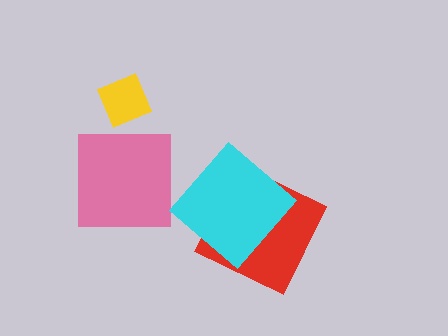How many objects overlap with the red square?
1 object overlaps with the red square.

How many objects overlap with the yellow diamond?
0 objects overlap with the yellow diamond.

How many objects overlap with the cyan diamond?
1 object overlaps with the cyan diamond.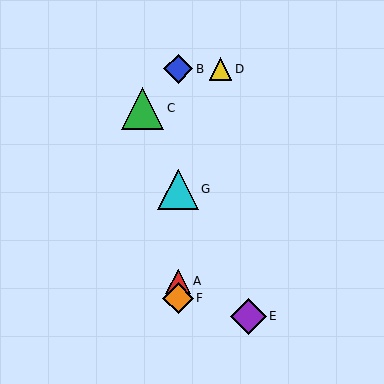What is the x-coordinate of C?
Object C is at x≈142.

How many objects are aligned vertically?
4 objects (A, B, F, G) are aligned vertically.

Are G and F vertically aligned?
Yes, both are at x≈178.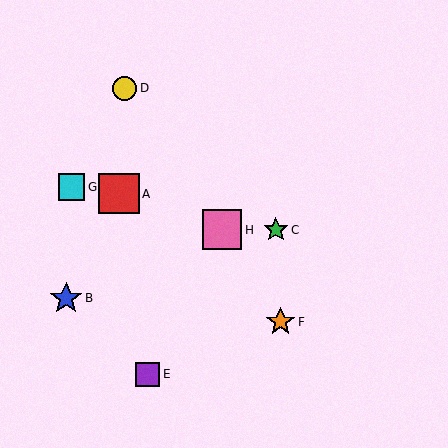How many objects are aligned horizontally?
2 objects (C, H) are aligned horizontally.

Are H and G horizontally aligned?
No, H is at y≈230 and G is at y≈187.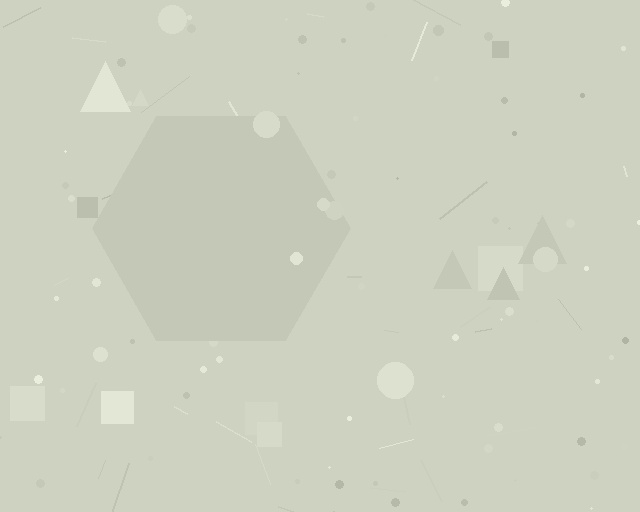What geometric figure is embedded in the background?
A hexagon is embedded in the background.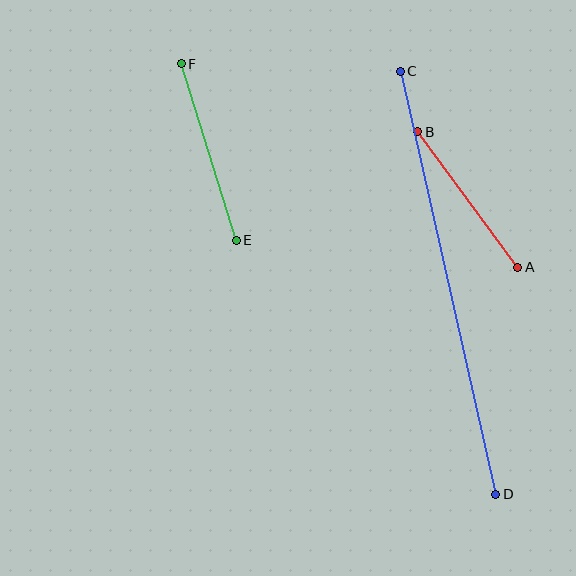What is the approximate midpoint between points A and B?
The midpoint is at approximately (468, 200) pixels.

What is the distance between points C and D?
The distance is approximately 433 pixels.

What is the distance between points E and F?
The distance is approximately 185 pixels.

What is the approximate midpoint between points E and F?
The midpoint is at approximately (209, 152) pixels.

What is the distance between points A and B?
The distance is approximately 168 pixels.